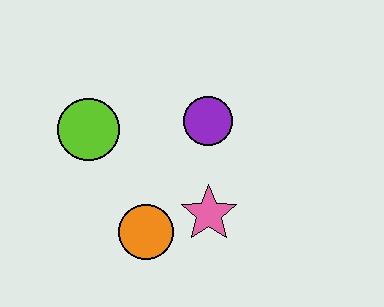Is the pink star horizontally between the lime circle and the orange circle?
No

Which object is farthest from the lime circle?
The pink star is farthest from the lime circle.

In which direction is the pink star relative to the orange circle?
The pink star is to the right of the orange circle.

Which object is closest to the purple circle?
The pink star is closest to the purple circle.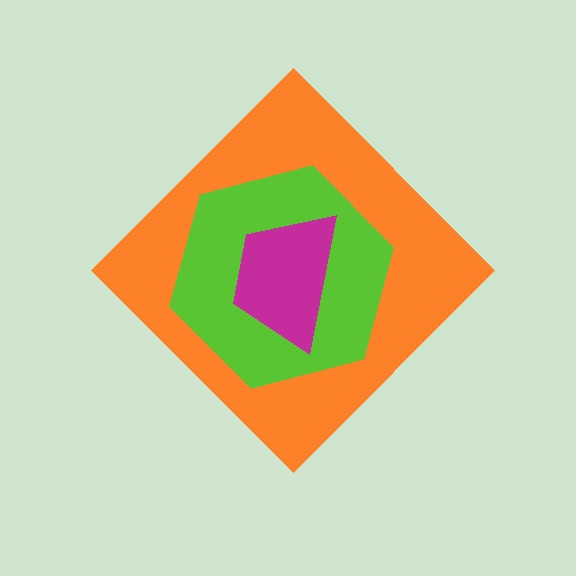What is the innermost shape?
The magenta trapezoid.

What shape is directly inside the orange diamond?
The lime hexagon.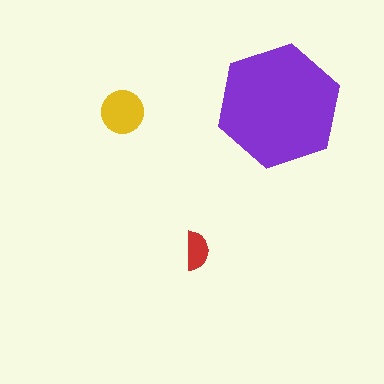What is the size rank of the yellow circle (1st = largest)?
2nd.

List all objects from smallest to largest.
The red semicircle, the yellow circle, the purple hexagon.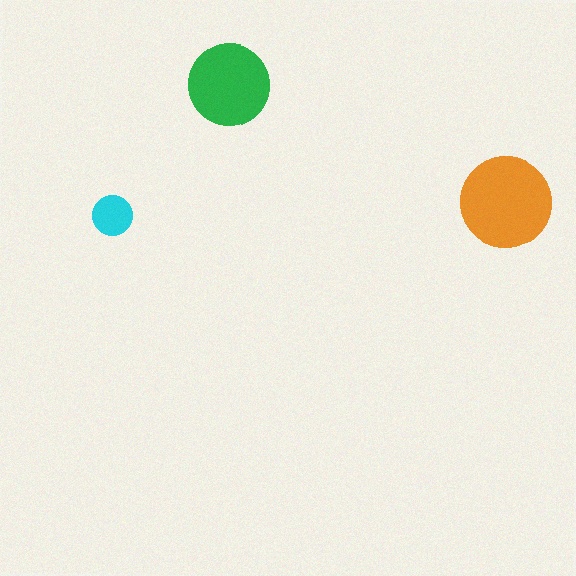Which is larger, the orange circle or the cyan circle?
The orange one.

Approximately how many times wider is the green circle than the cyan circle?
About 2 times wider.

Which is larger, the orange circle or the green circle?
The orange one.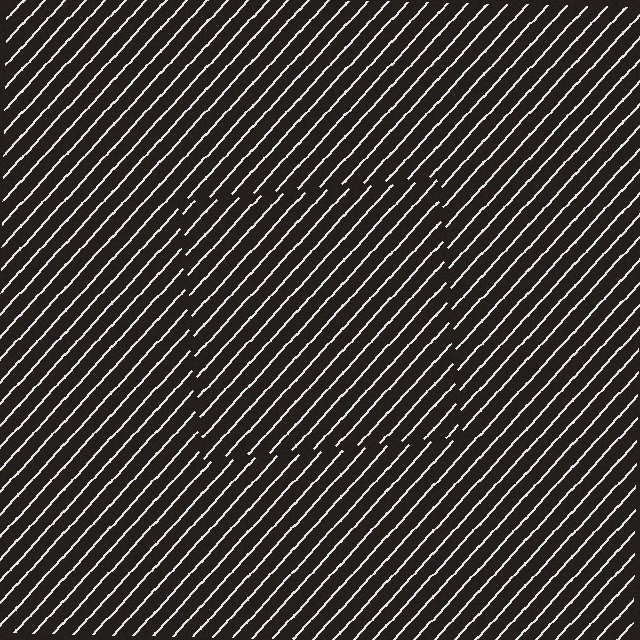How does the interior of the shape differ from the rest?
The interior of the shape contains the same grating, shifted by half a period — the contour is defined by the phase discontinuity where line-ends from the inner and outer gratings abut.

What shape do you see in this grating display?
An illusory square. The interior of the shape contains the same grating, shifted by half a period — the contour is defined by the phase discontinuity where line-ends from the inner and outer gratings abut.